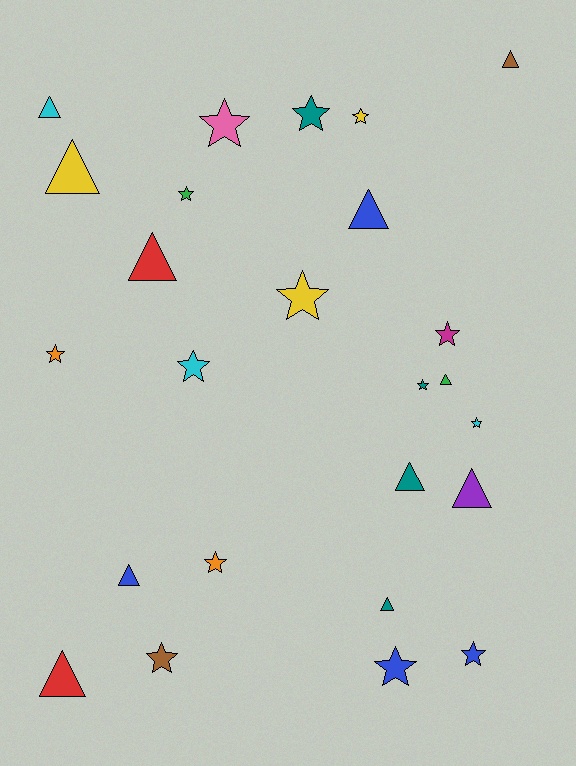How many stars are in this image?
There are 14 stars.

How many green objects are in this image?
There are 2 green objects.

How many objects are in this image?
There are 25 objects.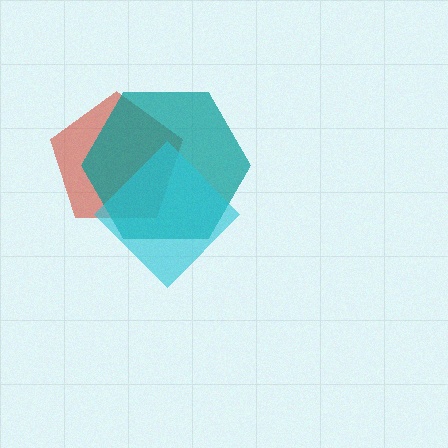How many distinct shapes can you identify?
There are 3 distinct shapes: a red pentagon, a teal hexagon, a cyan diamond.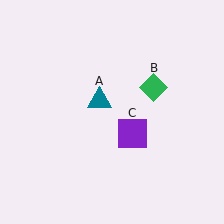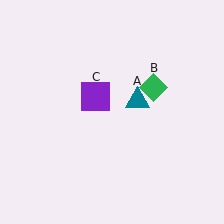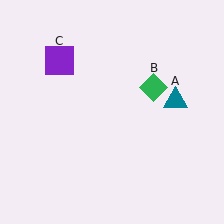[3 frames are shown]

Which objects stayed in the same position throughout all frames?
Green diamond (object B) remained stationary.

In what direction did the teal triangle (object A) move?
The teal triangle (object A) moved right.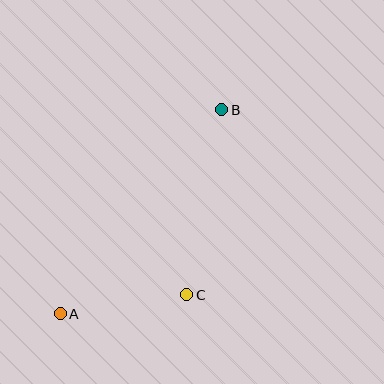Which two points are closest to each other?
Points A and C are closest to each other.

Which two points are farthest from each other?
Points A and B are farthest from each other.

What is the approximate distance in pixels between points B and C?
The distance between B and C is approximately 188 pixels.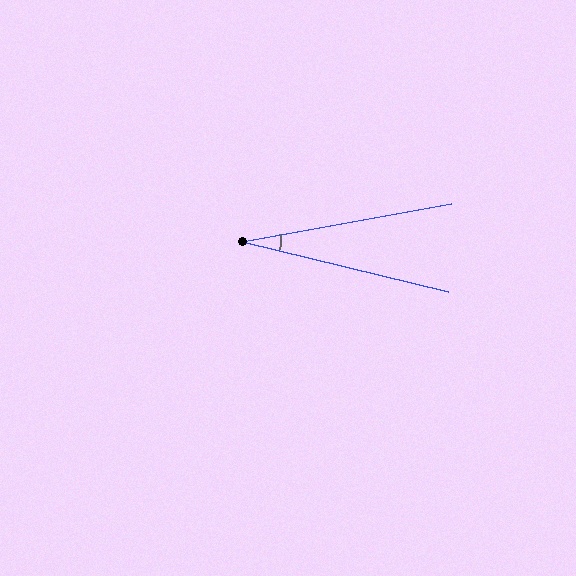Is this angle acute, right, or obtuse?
It is acute.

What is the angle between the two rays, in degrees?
Approximately 24 degrees.